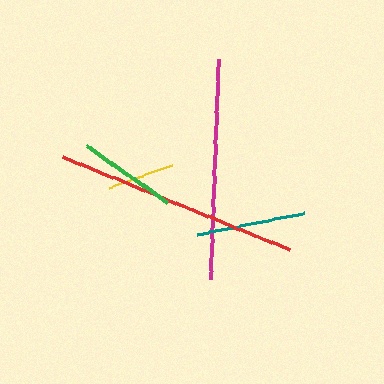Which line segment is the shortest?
The yellow line is the shortest at approximately 67 pixels.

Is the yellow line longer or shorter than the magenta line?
The magenta line is longer than the yellow line.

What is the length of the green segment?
The green segment is approximately 98 pixels long.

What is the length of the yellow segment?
The yellow segment is approximately 67 pixels long.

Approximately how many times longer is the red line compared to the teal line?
The red line is approximately 2.3 times the length of the teal line.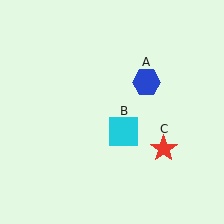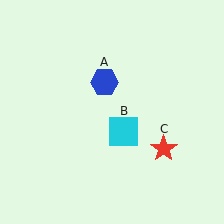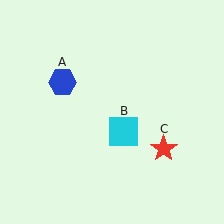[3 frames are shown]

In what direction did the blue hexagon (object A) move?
The blue hexagon (object A) moved left.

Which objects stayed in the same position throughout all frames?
Cyan square (object B) and red star (object C) remained stationary.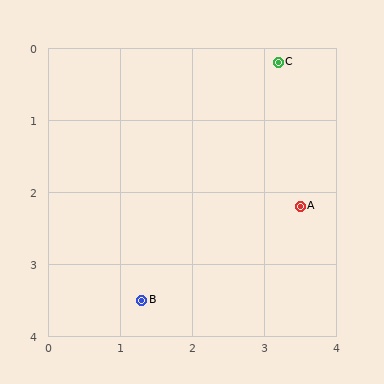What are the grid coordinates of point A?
Point A is at approximately (3.5, 2.2).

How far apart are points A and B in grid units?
Points A and B are about 2.6 grid units apart.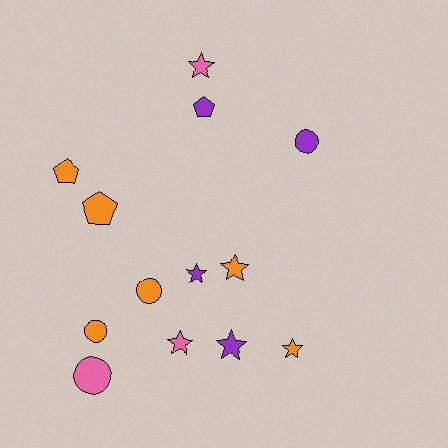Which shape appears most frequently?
Star, with 6 objects.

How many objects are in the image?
There are 13 objects.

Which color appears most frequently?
Orange, with 6 objects.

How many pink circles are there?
There is 1 pink circle.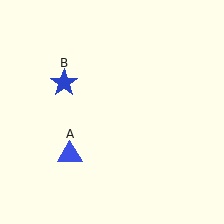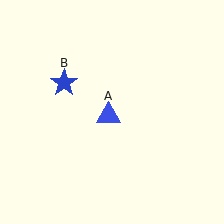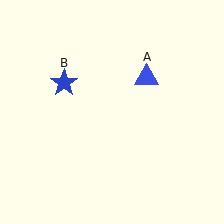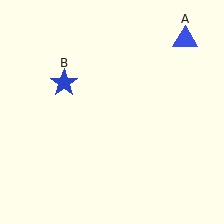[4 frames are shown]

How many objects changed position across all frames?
1 object changed position: blue triangle (object A).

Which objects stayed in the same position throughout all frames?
Blue star (object B) remained stationary.